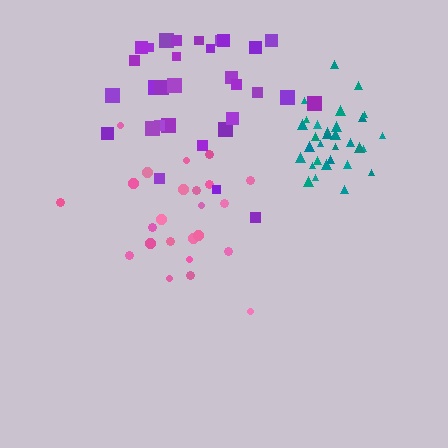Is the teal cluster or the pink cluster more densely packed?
Teal.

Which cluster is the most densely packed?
Teal.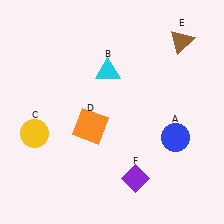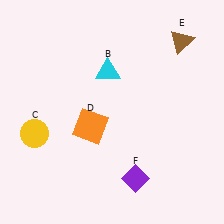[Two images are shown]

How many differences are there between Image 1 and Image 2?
There is 1 difference between the two images.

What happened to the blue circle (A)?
The blue circle (A) was removed in Image 2. It was in the bottom-right area of Image 1.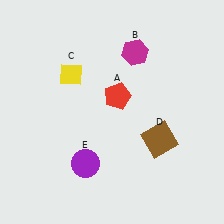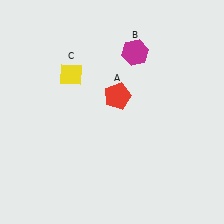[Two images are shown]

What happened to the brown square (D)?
The brown square (D) was removed in Image 2. It was in the bottom-right area of Image 1.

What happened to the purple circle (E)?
The purple circle (E) was removed in Image 2. It was in the bottom-left area of Image 1.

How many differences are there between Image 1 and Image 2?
There are 2 differences between the two images.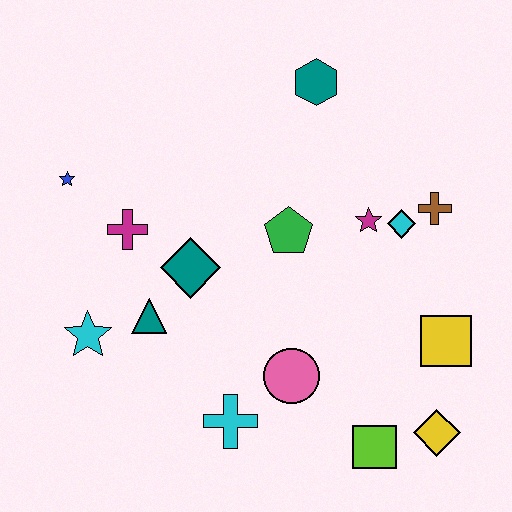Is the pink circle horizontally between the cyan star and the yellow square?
Yes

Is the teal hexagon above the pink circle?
Yes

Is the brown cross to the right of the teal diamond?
Yes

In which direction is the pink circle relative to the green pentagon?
The pink circle is below the green pentagon.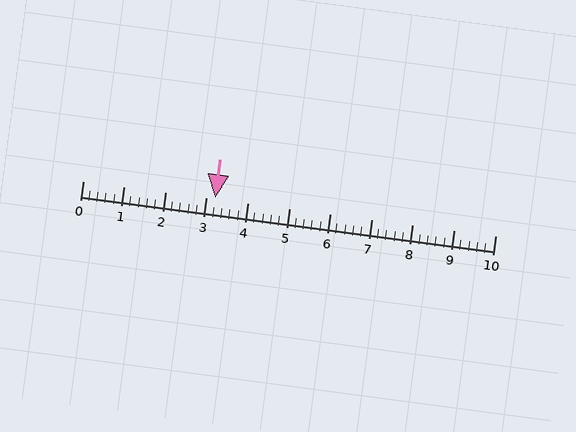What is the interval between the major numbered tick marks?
The major tick marks are spaced 1 units apart.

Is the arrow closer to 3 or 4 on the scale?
The arrow is closer to 3.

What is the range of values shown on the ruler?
The ruler shows values from 0 to 10.